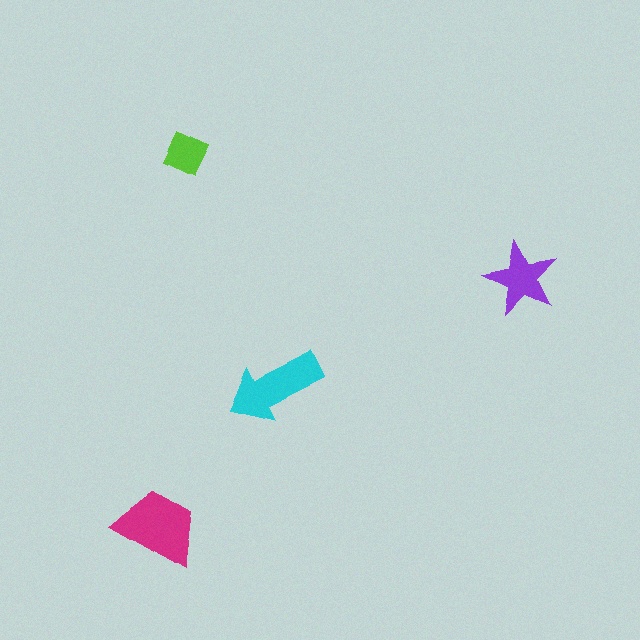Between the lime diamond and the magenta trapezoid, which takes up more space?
The magenta trapezoid.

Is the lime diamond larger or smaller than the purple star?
Smaller.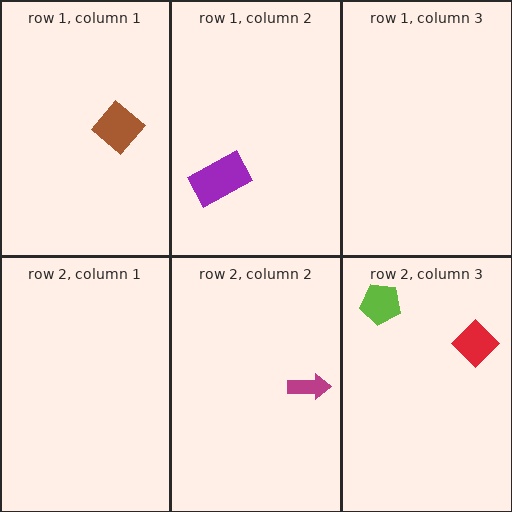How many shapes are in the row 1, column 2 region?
1.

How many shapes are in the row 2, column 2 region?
1.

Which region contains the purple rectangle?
The row 1, column 2 region.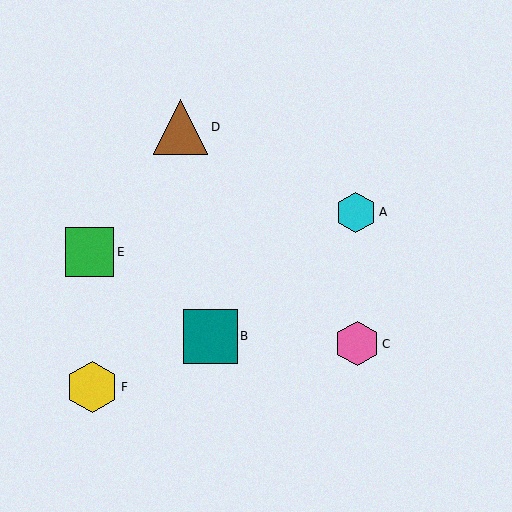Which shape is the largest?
The brown triangle (labeled D) is the largest.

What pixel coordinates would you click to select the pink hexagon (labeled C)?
Click at (357, 344) to select the pink hexagon C.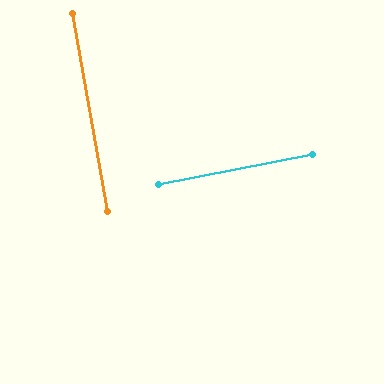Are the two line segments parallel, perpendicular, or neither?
Perpendicular — they meet at approximately 89°.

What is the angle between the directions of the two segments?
Approximately 89 degrees.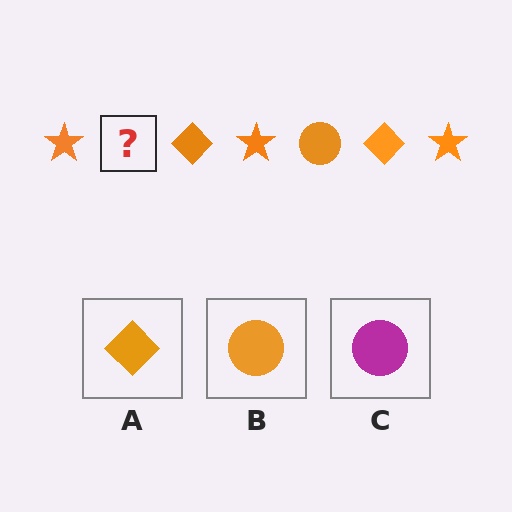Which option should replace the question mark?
Option B.